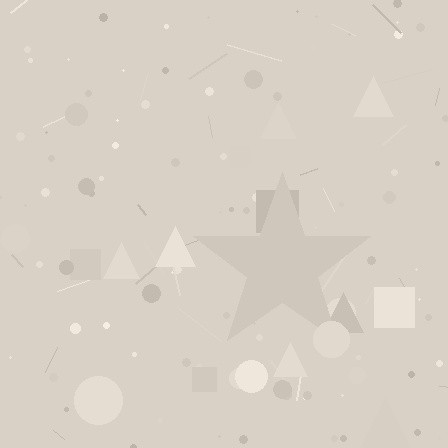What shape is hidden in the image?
A star is hidden in the image.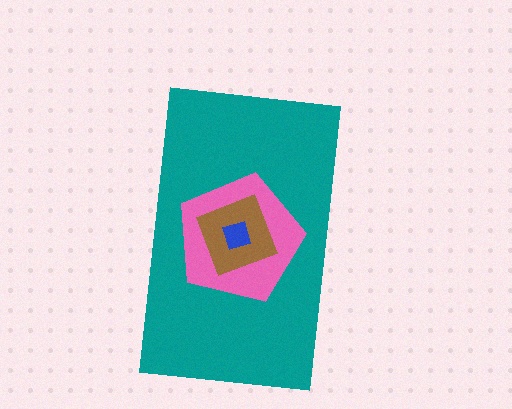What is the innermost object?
The blue square.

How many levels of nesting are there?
4.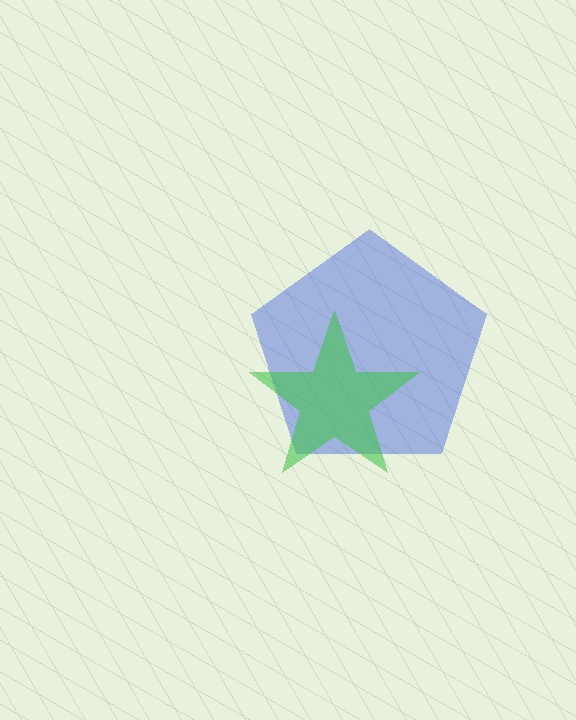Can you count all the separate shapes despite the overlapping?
Yes, there are 2 separate shapes.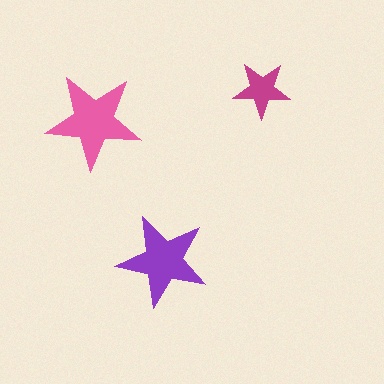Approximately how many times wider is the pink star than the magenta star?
About 1.5 times wider.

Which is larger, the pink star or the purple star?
The pink one.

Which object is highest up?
The magenta star is topmost.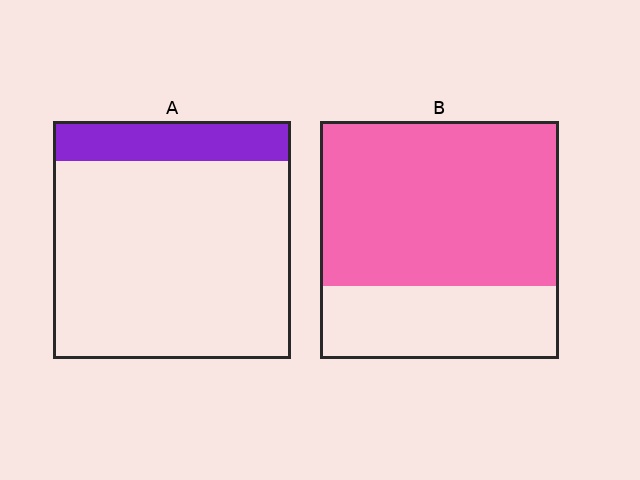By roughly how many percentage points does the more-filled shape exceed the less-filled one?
By roughly 55 percentage points (B over A).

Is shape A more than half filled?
No.